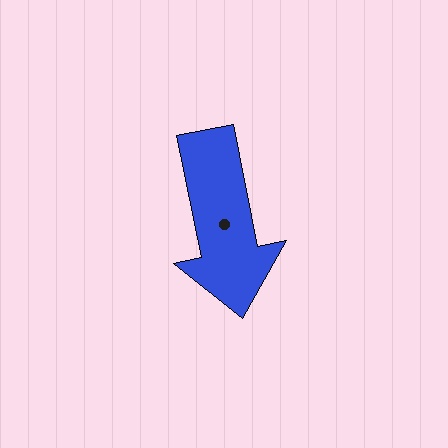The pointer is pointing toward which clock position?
Roughly 6 o'clock.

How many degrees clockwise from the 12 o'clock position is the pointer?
Approximately 169 degrees.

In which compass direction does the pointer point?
South.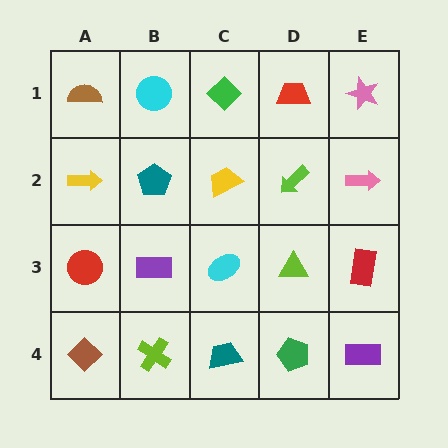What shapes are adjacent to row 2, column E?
A pink star (row 1, column E), a red rectangle (row 3, column E), a lime arrow (row 2, column D).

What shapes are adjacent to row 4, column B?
A purple rectangle (row 3, column B), a brown diamond (row 4, column A), a teal trapezoid (row 4, column C).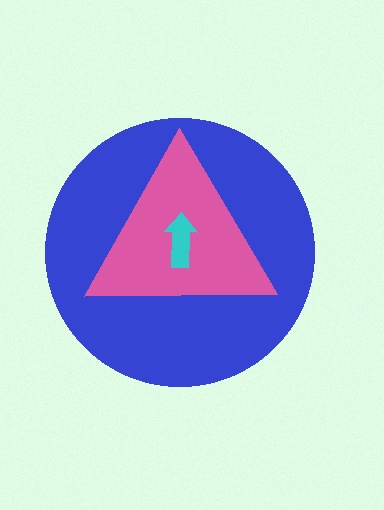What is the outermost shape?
The blue circle.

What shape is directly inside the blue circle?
The pink triangle.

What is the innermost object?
The cyan arrow.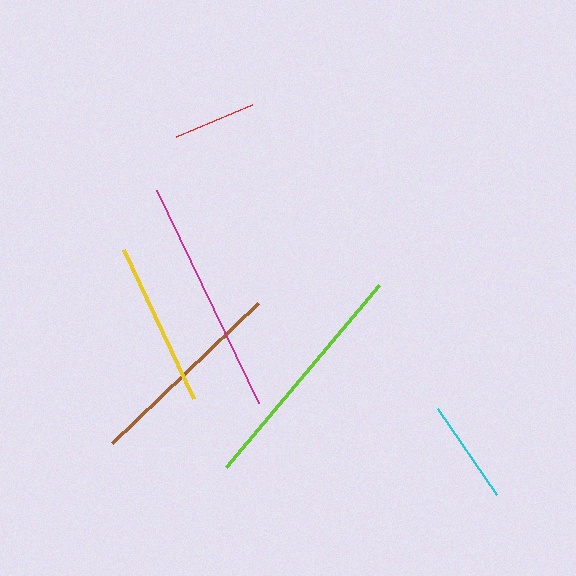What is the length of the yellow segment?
The yellow segment is approximately 165 pixels long.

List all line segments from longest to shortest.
From longest to shortest: lime, magenta, brown, yellow, cyan, red.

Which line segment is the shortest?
The red line is the shortest at approximately 83 pixels.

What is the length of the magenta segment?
The magenta segment is approximately 236 pixels long.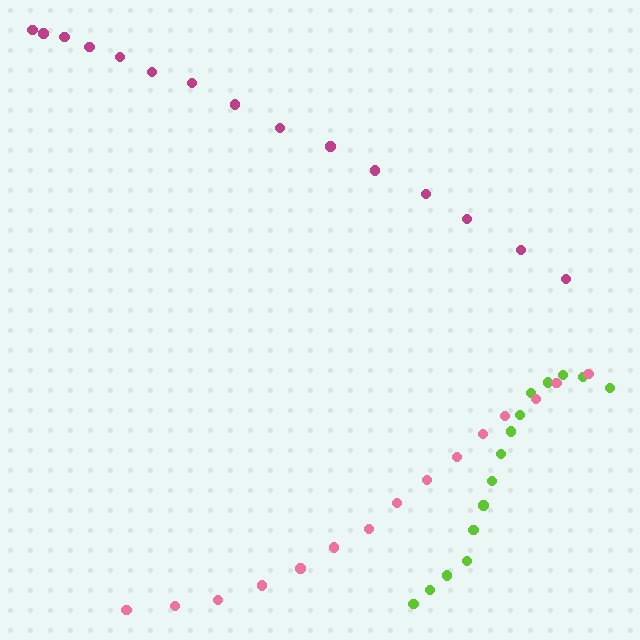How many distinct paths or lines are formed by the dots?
There are 3 distinct paths.